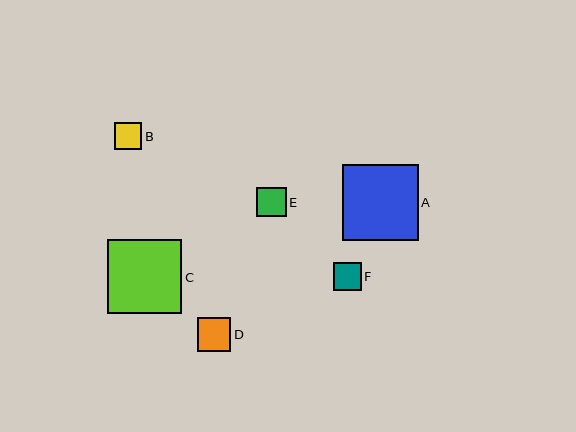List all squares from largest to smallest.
From largest to smallest: A, C, D, E, F, B.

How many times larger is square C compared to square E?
Square C is approximately 2.5 times the size of square E.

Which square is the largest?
Square A is the largest with a size of approximately 76 pixels.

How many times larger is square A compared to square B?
Square A is approximately 2.8 times the size of square B.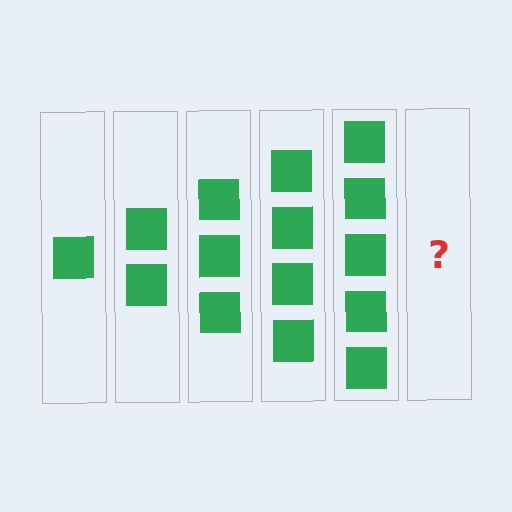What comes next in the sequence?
The next element should be 6 squares.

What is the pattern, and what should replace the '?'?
The pattern is that each step adds one more square. The '?' should be 6 squares.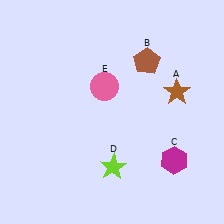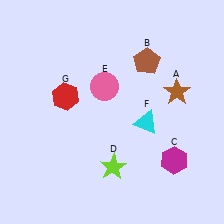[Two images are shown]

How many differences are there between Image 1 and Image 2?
There are 2 differences between the two images.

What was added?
A cyan triangle (F), a red hexagon (G) were added in Image 2.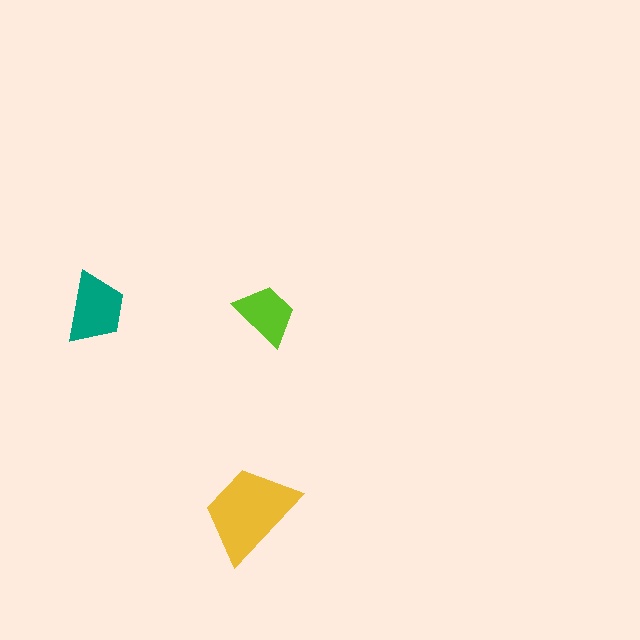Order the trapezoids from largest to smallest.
the yellow one, the teal one, the lime one.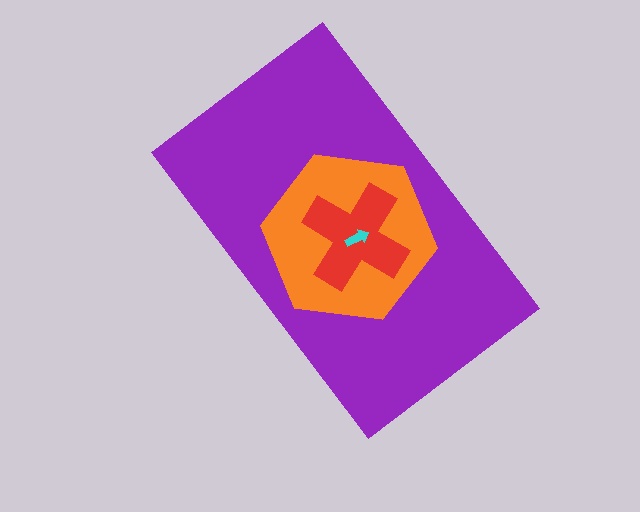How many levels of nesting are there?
4.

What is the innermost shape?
The cyan arrow.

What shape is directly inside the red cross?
The cyan arrow.